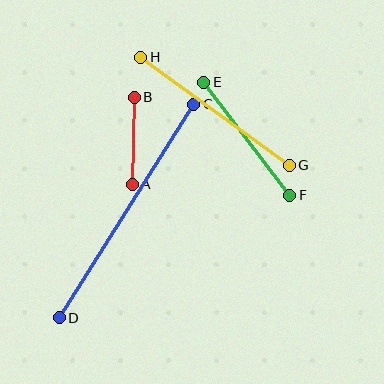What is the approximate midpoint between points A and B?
The midpoint is at approximately (133, 141) pixels.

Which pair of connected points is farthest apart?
Points C and D are farthest apart.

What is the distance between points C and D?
The distance is approximately 252 pixels.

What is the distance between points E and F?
The distance is approximately 142 pixels.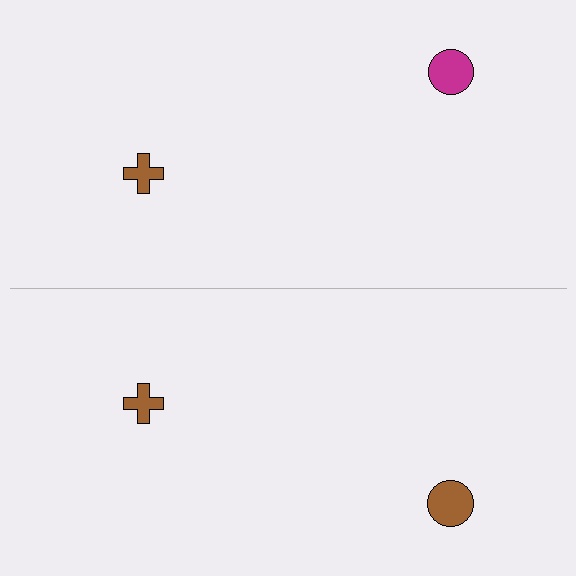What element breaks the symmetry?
The brown circle on the bottom side breaks the symmetry — its mirror counterpart is magenta.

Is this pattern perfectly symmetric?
No, the pattern is not perfectly symmetric. The brown circle on the bottom side breaks the symmetry — its mirror counterpart is magenta.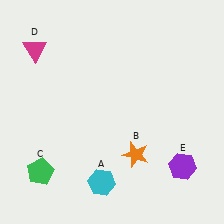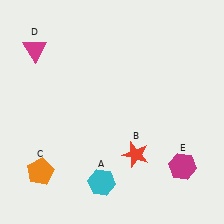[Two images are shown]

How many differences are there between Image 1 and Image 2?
There are 3 differences between the two images.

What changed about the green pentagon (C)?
In Image 1, C is green. In Image 2, it changed to orange.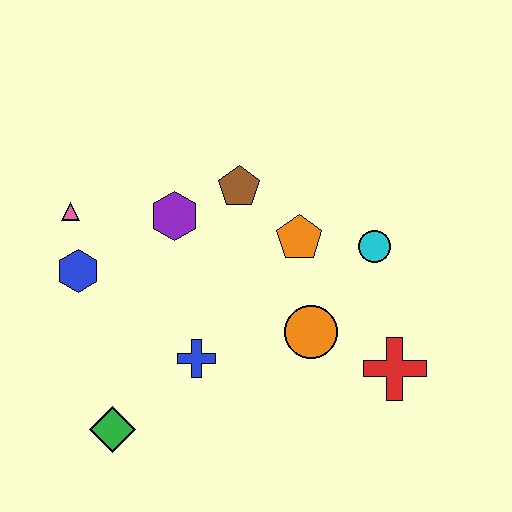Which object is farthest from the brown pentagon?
The green diamond is farthest from the brown pentagon.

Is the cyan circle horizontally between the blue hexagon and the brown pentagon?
No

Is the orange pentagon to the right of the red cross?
No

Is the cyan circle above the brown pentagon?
No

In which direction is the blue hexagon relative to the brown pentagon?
The blue hexagon is to the left of the brown pentagon.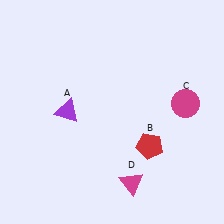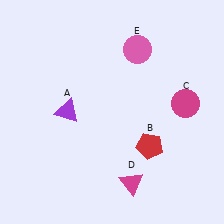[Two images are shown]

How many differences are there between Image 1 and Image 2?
There is 1 difference between the two images.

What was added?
A pink circle (E) was added in Image 2.